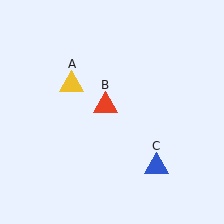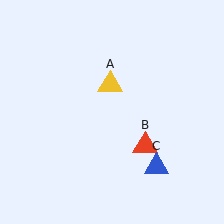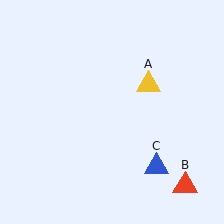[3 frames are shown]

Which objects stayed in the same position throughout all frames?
Blue triangle (object C) remained stationary.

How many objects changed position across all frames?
2 objects changed position: yellow triangle (object A), red triangle (object B).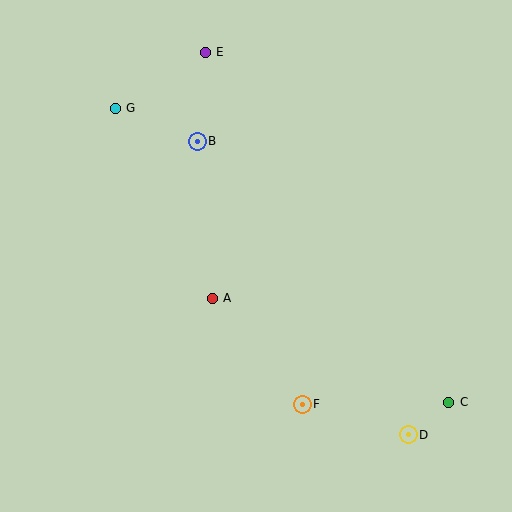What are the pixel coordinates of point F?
Point F is at (302, 404).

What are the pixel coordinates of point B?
Point B is at (197, 141).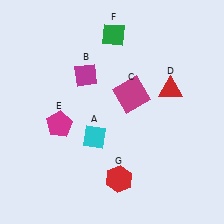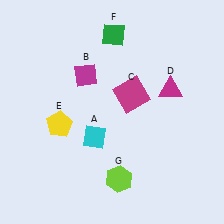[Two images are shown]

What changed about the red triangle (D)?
In Image 1, D is red. In Image 2, it changed to magenta.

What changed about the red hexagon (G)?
In Image 1, G is red. In Image 2, it changed to lime.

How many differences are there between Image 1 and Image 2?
There are 3 differences between the two images.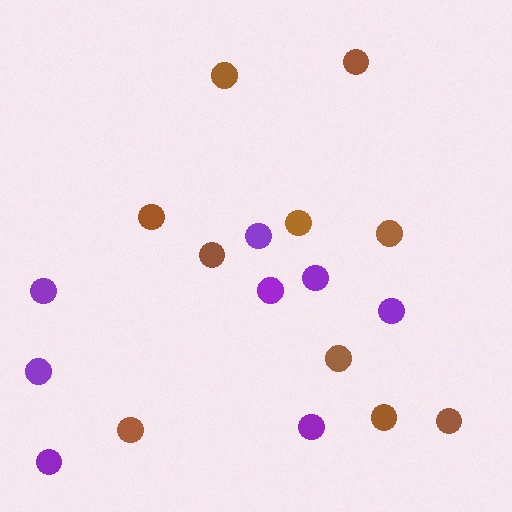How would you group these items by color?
There are 2 groups: one group of brown circles (10) and one group of purple circles (8).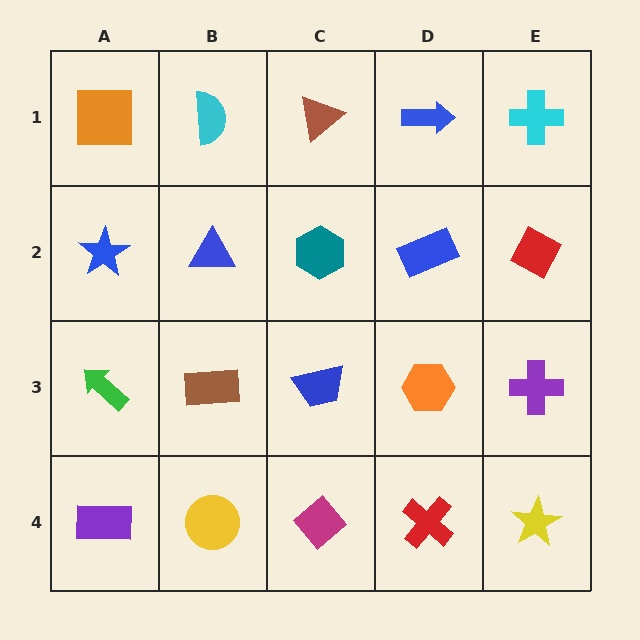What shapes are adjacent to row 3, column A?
A blue star (row 2, column A), a purple rectangle (row 4, column A), a brown rectangle (row 3, column B).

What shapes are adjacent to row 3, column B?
A blue triangle (row 2, column B), a yellow circle (row 4, column B), a green arrow (row 3, column A), a blue trapezoid (row 3, column C).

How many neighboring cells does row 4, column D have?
3.